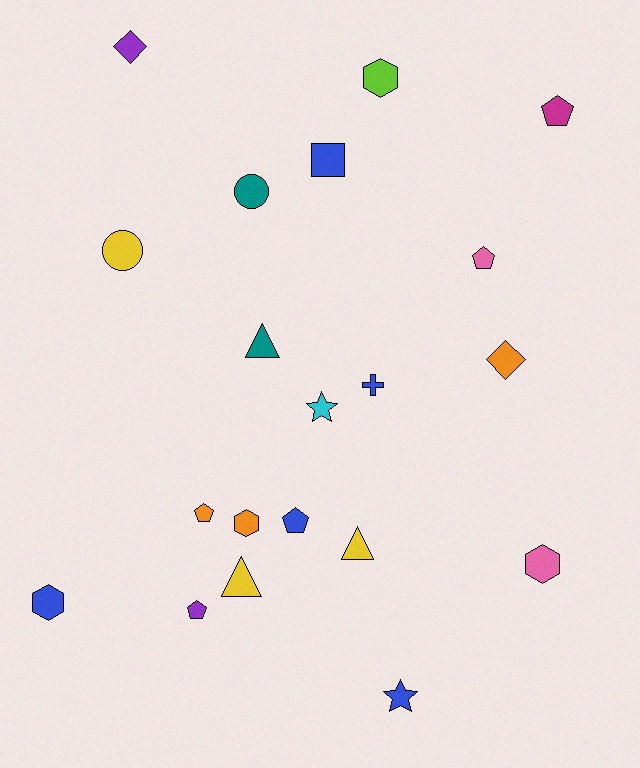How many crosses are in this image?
There is 1 cross.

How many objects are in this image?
There are 20 objects.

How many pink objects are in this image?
There are 2 pink objects.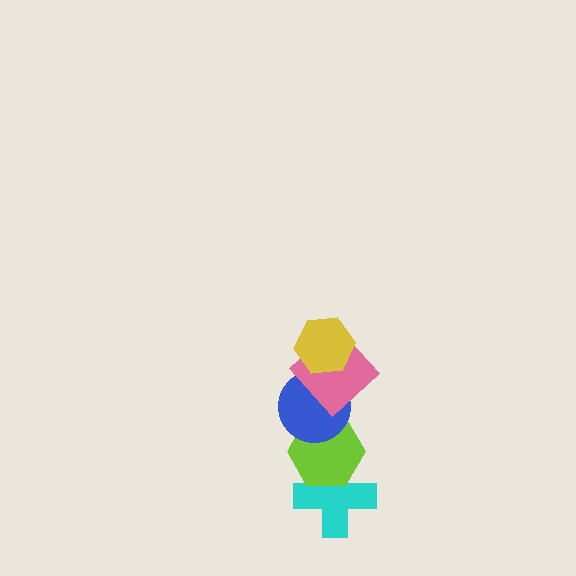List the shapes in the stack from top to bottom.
From top to bottom: the yellow hexagon, the pink diamond, the blue circle, the lime hexagon, the cyan cross.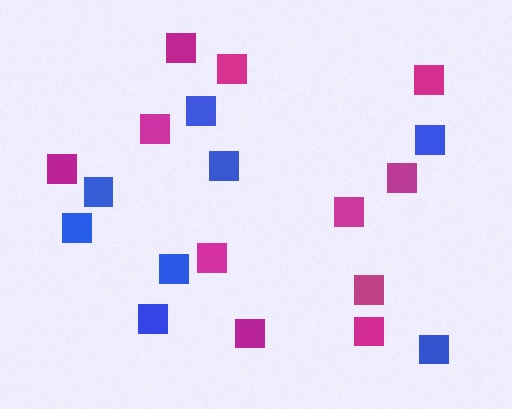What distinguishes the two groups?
There are 2 groups: one group of magenta squares (11) and one group of blue squares (8).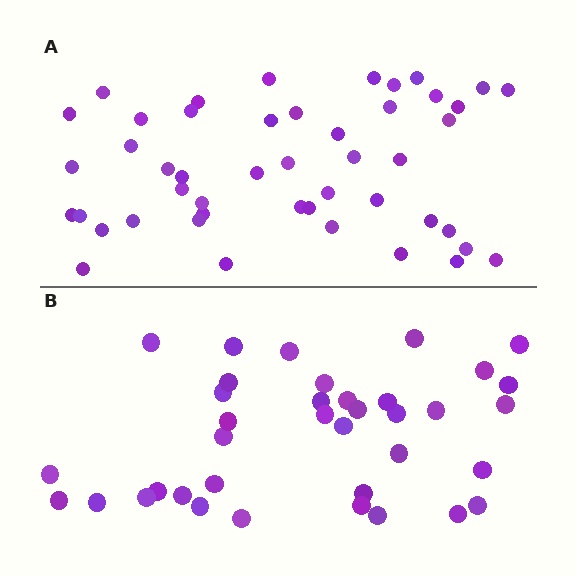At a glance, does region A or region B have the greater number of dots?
Region A (the top region) has more dots.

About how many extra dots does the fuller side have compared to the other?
Region A has roughly 10 or so more dots than region B.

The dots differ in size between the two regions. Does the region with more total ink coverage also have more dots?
No. Region B has more total ink coverage because its dots are larger, but region A actually contains more individual dots. Total area can be misleading — the number of items is what matters here.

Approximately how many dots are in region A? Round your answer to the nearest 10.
About 50 dots. (The exact count is 47, which rounds to 50.)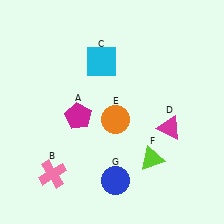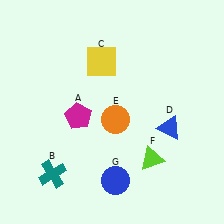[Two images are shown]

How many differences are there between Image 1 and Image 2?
There are 3 differences between the two images.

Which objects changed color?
B changed from pink to teal. C changed from cyan to yellow. D changed from magenta to blue.